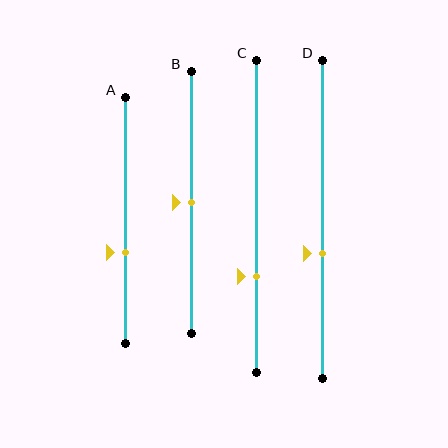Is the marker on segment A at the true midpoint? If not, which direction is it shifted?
No, the marker on segment A is shifted downward by about 13% of the segment length.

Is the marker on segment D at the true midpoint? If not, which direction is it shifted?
No, the marker on segment D is shifted downward by about 11% of the segment length.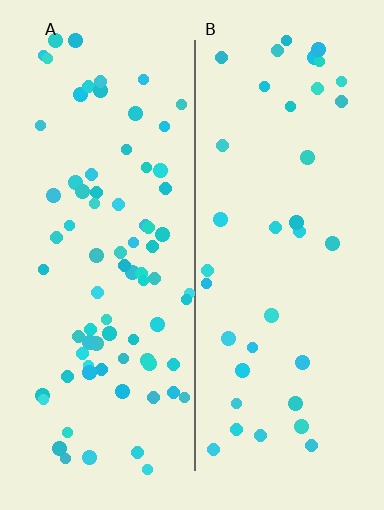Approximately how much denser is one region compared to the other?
Approximately 2.1× — region A over region B.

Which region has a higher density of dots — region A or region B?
A (the left).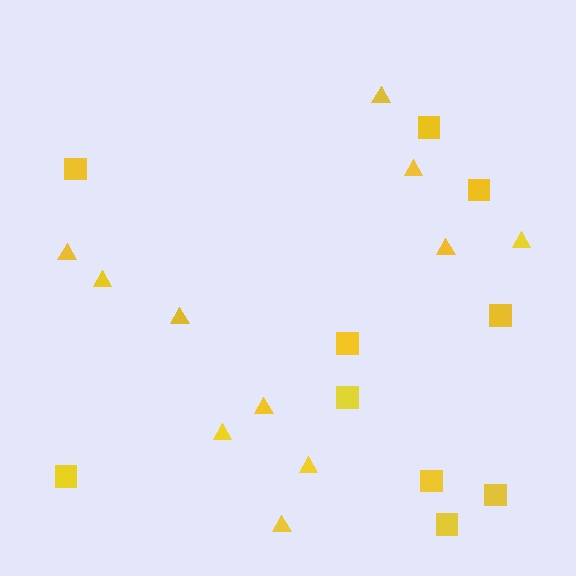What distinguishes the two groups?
There are 2 groups: one group of squares (10) and one group of triangles (11).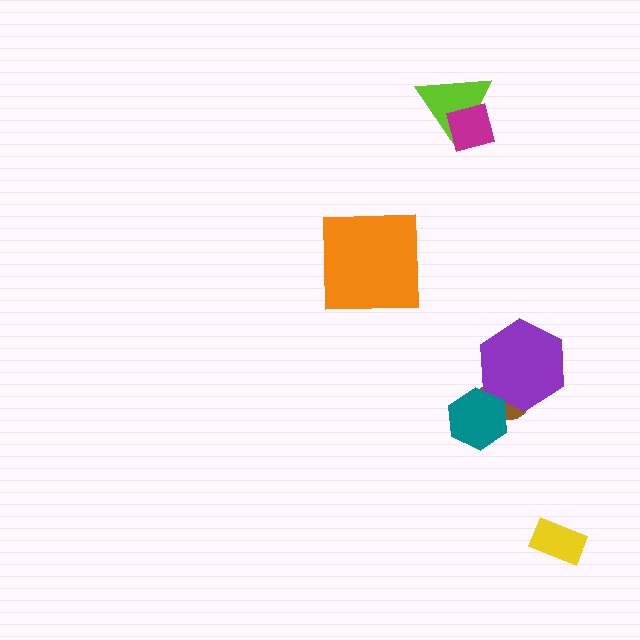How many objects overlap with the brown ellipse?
2 objects overlap with the brown ellipse.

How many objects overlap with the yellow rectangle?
0 objects overlap with the yellow rectangle.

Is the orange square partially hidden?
No, no other shape covers it.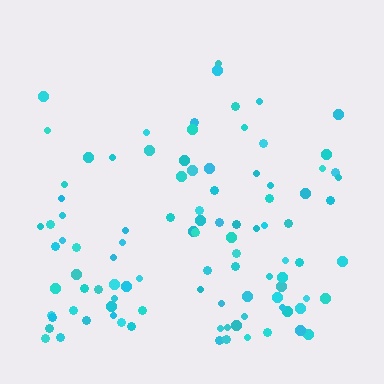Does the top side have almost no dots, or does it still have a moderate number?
Still a moderate number, just noticeably fewer than the bottom.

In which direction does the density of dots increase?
From top to bottom, with the bottom side densest.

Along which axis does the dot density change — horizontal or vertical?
Vertical.